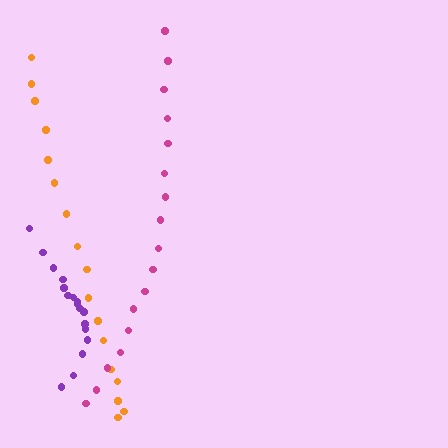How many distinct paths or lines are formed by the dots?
There are 3 distinct paths.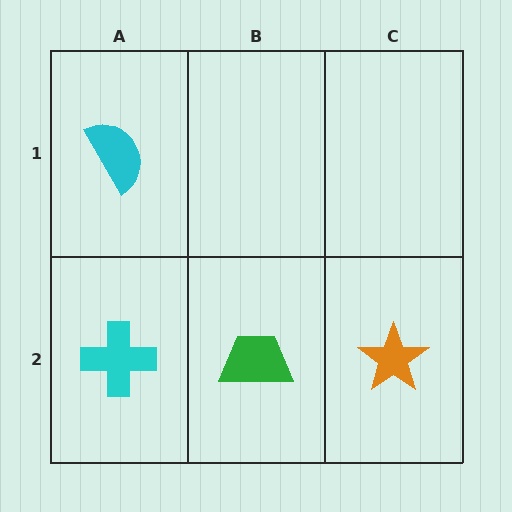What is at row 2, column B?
A green trapezoid.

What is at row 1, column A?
A cyan semicircle.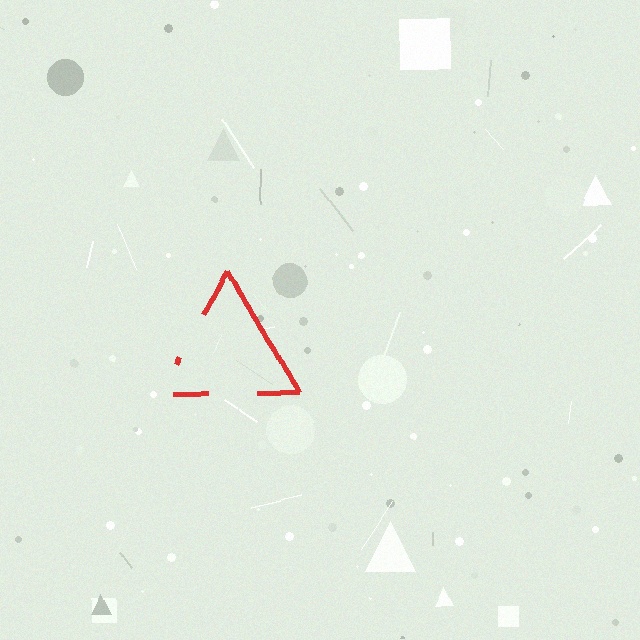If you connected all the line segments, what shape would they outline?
They would outline a triangle.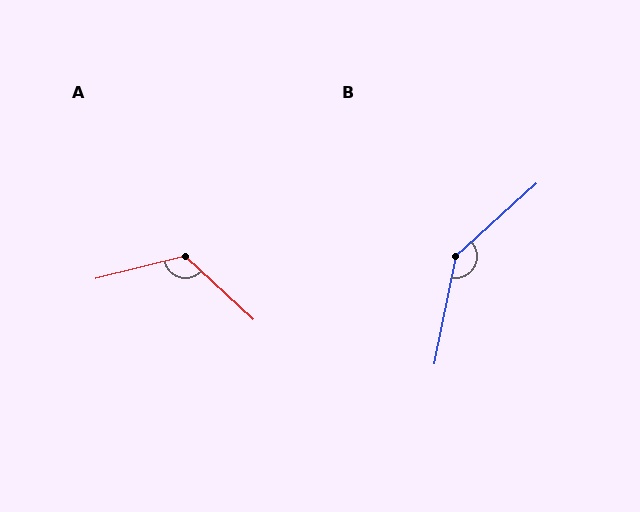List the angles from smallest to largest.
A (123°), B (143°).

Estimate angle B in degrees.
Approximately 143 degrees.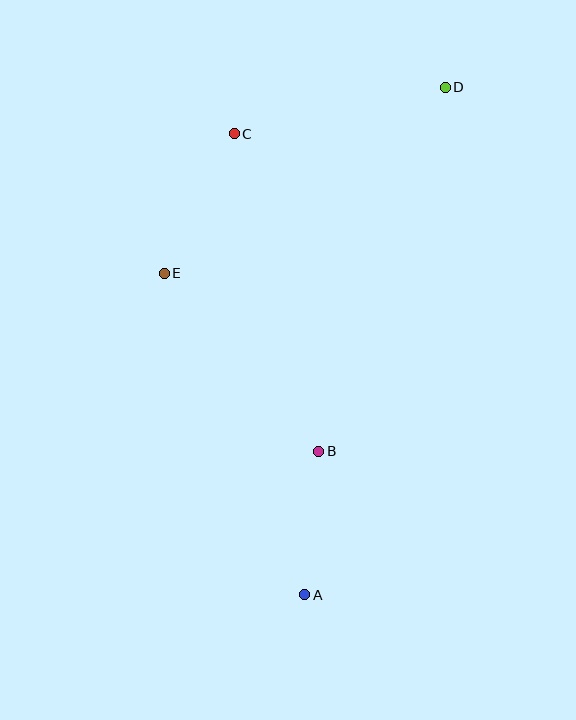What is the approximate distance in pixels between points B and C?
The distance between B and C is approximately 328 pixels.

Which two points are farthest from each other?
Points A and D are farthest from each other.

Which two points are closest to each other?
Points A and B are closest to each other.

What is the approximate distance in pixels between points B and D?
The distance between B and D is approximately 386 pixels.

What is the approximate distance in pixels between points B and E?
The distance between B and E is approximately 236 pixels.